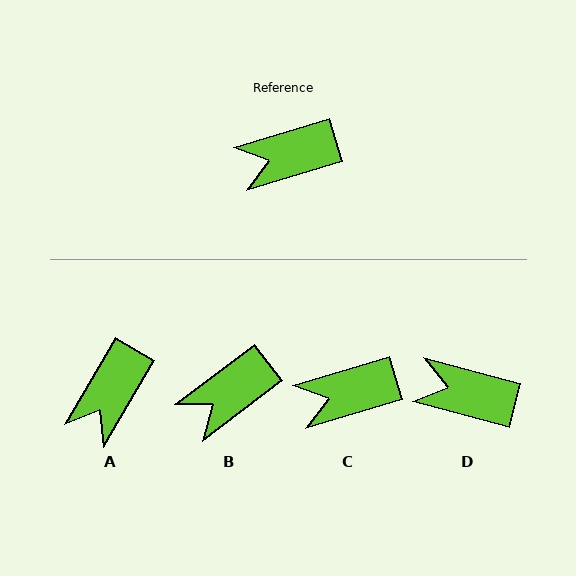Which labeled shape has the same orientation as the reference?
C.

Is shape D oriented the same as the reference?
No, it is off by about 32 degrees.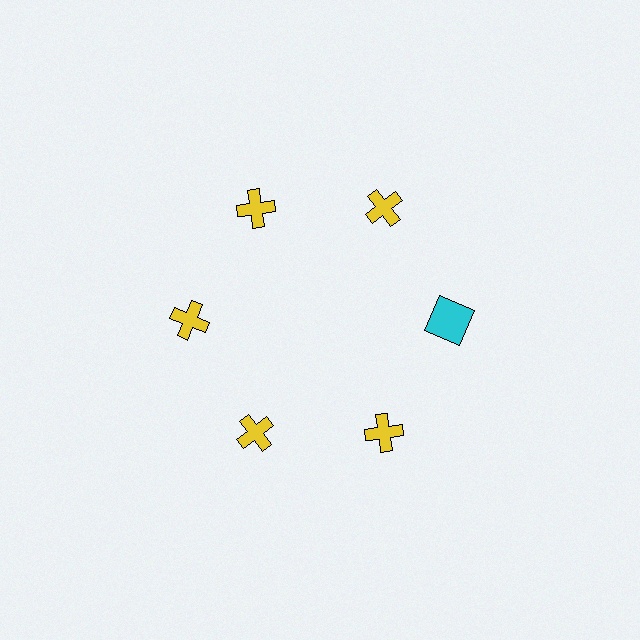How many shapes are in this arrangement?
There are 6 shapes arranged in a ring pattern.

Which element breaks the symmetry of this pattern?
The cyan square at roughly the 3 o'clock position breaks the symmetry. All other shapes are yellow crosses.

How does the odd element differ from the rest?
It differs in both color (cyan instead of yellow) and shape (square instead of cross).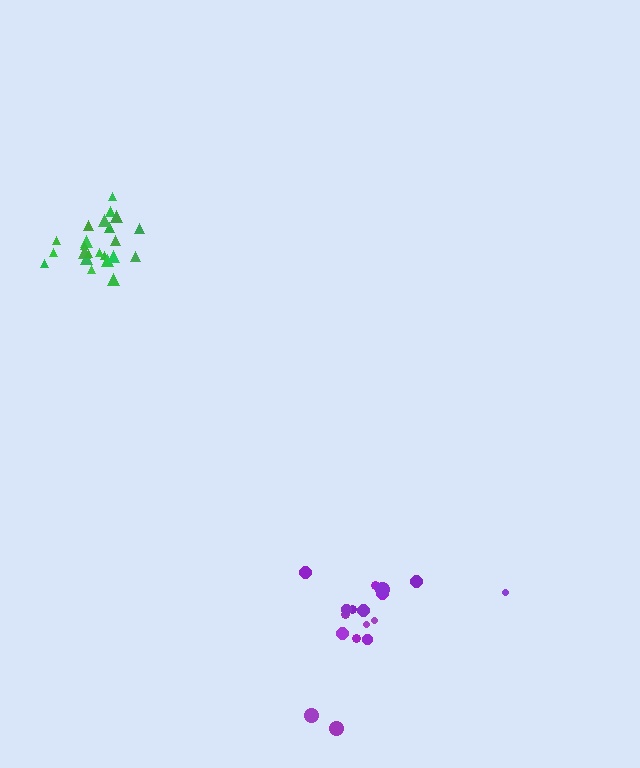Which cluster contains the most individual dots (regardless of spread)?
Green (23).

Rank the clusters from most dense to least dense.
green, purple.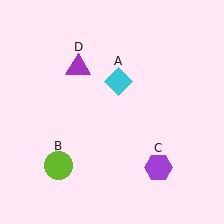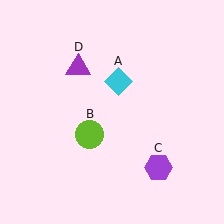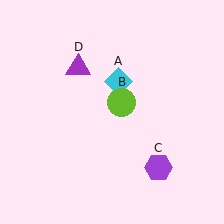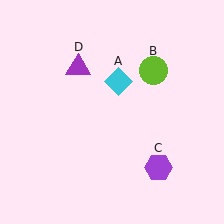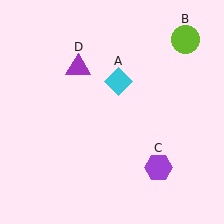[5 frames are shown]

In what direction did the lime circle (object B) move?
The lime circle (object B) moved up and to the right.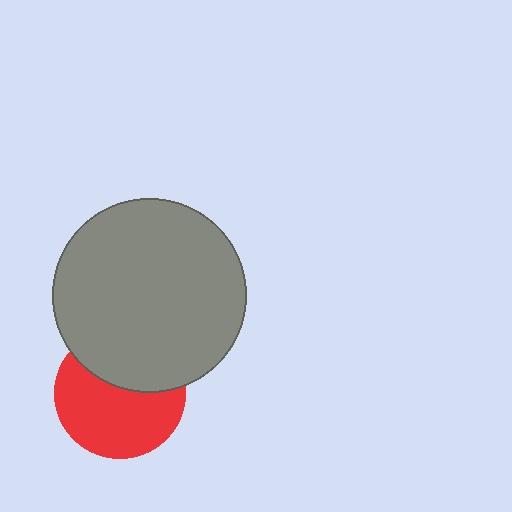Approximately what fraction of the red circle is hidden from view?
Roughly 38% of the red circle is hidden behind the gray circle.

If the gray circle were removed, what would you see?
You would see the complete red circle.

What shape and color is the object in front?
The object in front is a gray circle.